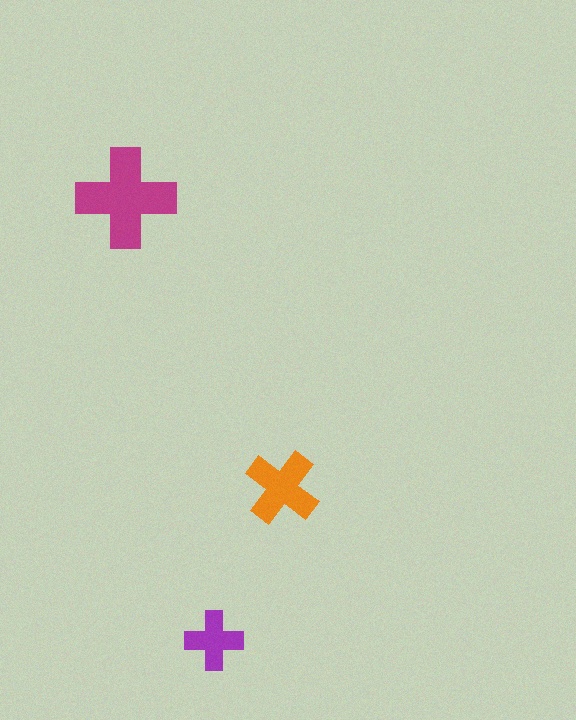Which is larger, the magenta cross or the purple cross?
The magenta one.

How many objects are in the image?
There are 3 objects in the image.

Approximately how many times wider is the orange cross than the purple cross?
About 1.5 times wider.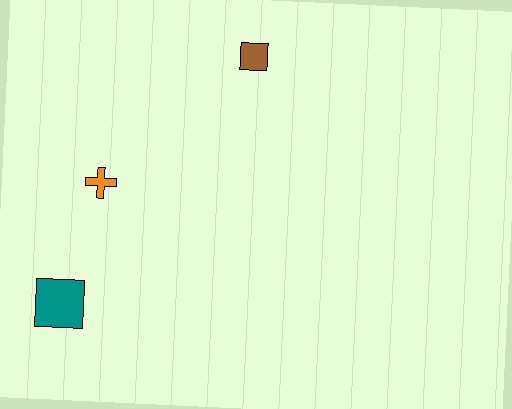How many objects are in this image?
There are 3 objects.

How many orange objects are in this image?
There is 1 orange object.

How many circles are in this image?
There are no circles.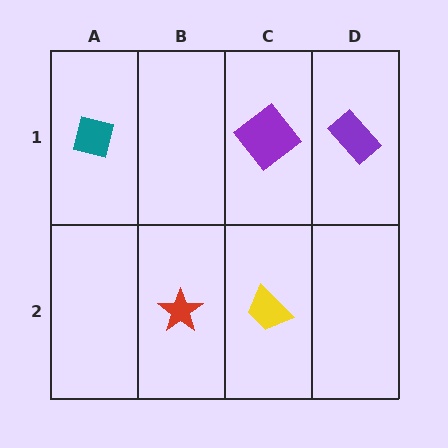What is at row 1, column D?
A purple rectangle.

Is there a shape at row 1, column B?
No, that cell is empty.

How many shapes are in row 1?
3 shapes.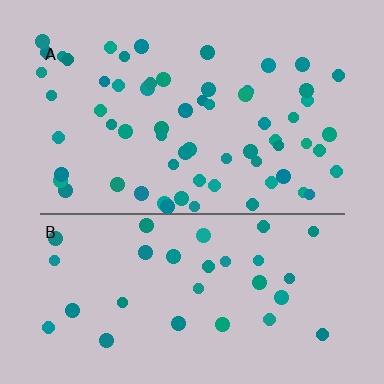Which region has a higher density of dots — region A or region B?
A (the top).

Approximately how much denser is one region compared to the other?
Approximately 2.0× — region A over region B.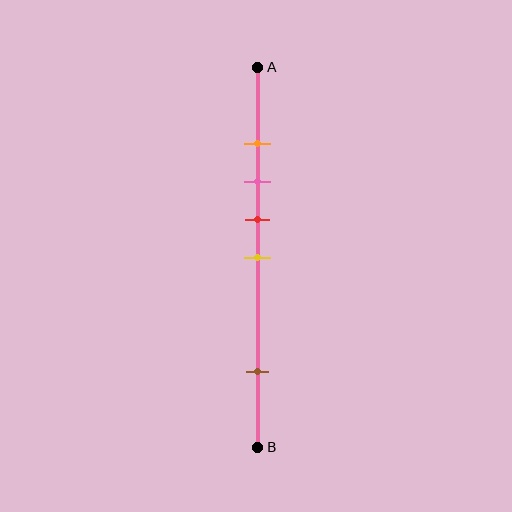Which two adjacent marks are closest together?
The orange and pink marks are the closest adjacent pair.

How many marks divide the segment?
There are 5 marks dividing the segment.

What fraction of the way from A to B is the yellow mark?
The yellow mark is approximately 50% (0.5) of the way from A to B.